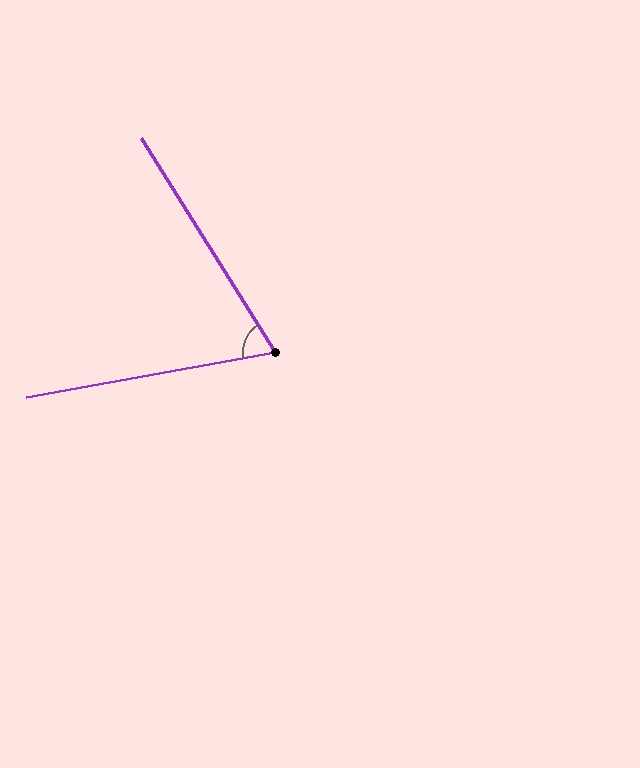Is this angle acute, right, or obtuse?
It is acute.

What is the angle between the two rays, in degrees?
Approximately 68 degrees.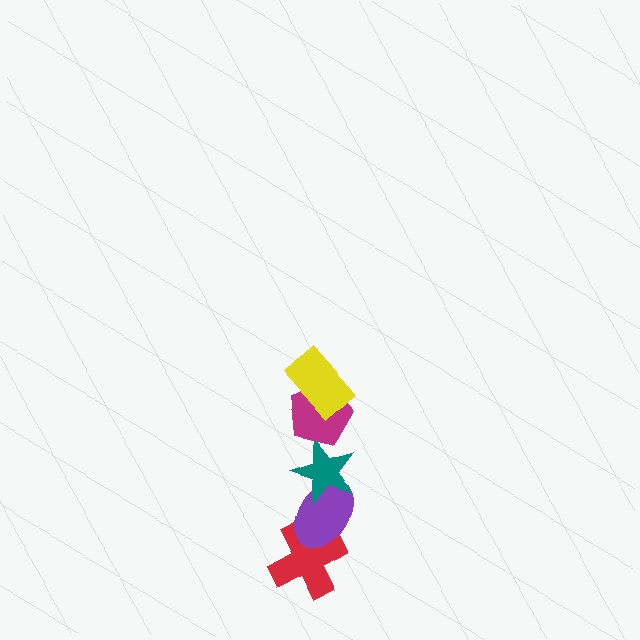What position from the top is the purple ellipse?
The purple ellipse is 4th from the top.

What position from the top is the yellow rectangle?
The yellow rectangle is 1st from the top.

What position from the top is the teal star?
The teal star is 3rd from the top.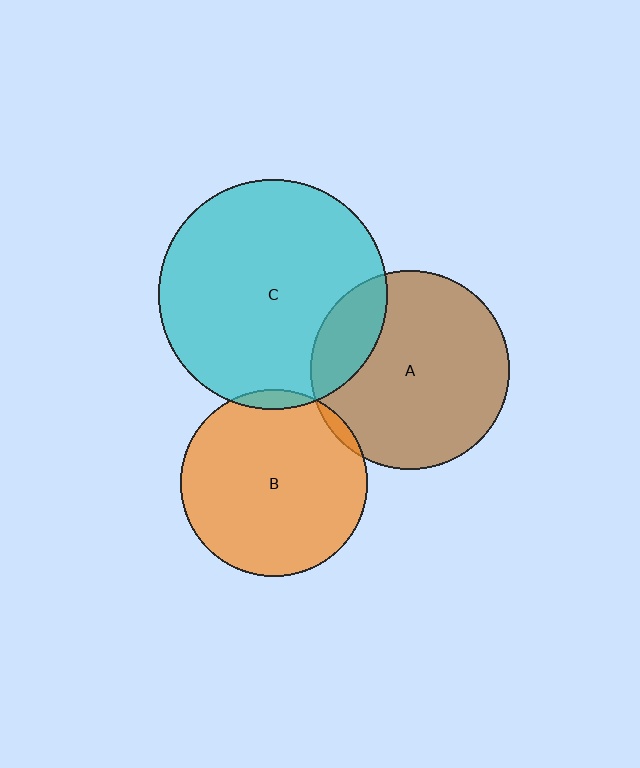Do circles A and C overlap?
Yes.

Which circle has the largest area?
Circle C (cyan).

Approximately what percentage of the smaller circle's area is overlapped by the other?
Approximately 20%.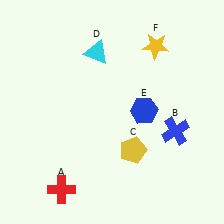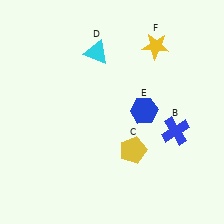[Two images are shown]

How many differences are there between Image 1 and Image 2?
There is 1 difference between the two images.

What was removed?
The red cross (A) was removed in Image 2.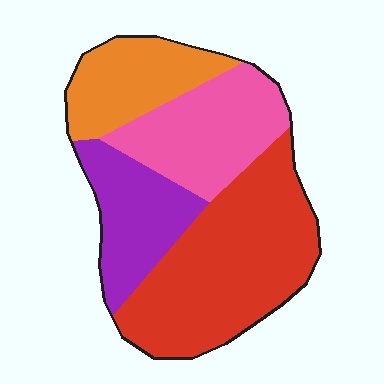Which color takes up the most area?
Red, at roughly 40%.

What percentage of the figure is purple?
Purple covers about 20% of the figure.